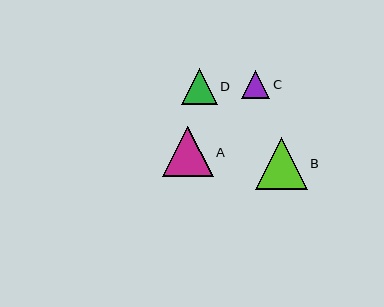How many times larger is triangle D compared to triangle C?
Triangle D is approximately 1.3 times the size of triangle C.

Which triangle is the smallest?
Triangle C is the smallest with a size of approximately 28 pixels.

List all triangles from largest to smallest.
From largest to smallest: B, A, D, C.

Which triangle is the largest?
Triangle B is the largest with a size of approximately 52 pixels.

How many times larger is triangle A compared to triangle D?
Triangle A is approximately 1.4 times the size of triangle D.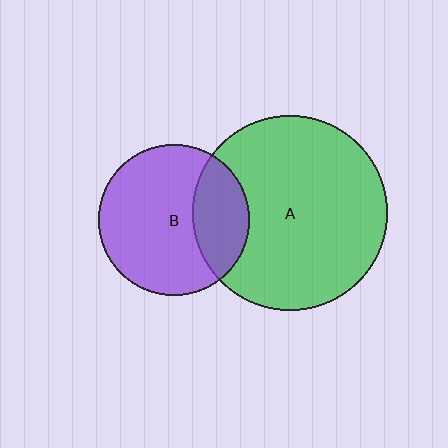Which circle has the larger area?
Circle A (green).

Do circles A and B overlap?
Yes.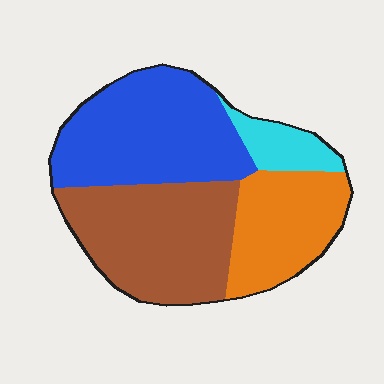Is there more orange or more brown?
Brown.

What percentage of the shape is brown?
Brown covers about 35% of the shape.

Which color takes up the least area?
Cyan, at roughly 10%.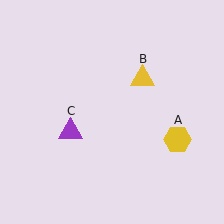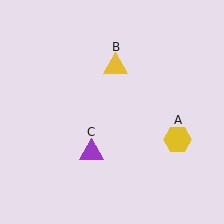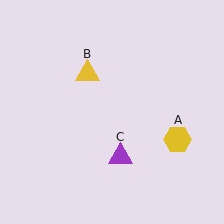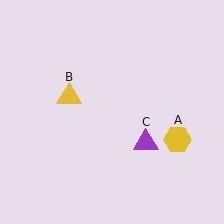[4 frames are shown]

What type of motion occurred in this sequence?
The yellow triangle (object B), purple triangle (object C) rotated counterclockwise around the center of the scene.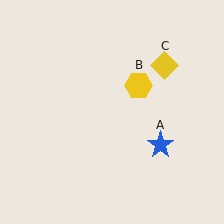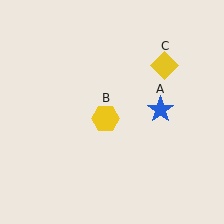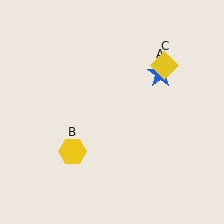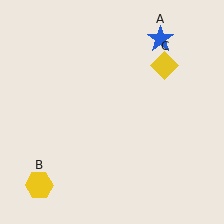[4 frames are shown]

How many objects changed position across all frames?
2 objects changed position: blue star (object A), yellow hexagon (object B).